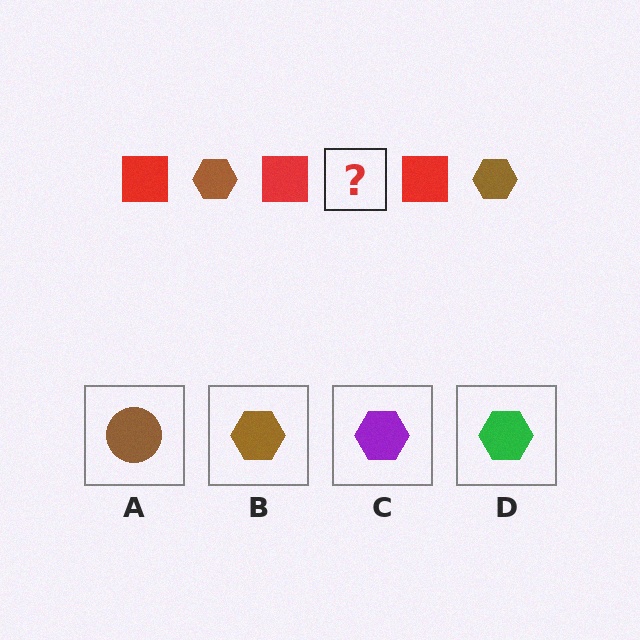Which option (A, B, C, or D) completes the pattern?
B.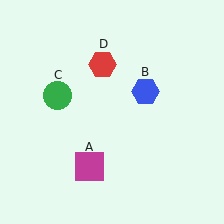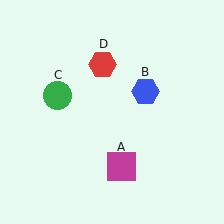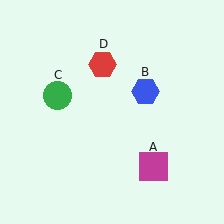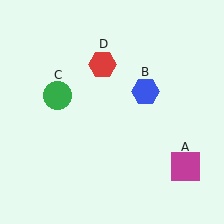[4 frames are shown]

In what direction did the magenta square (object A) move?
The magenta square (object A) moved right.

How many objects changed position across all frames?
1 object changed position: magenta square (object A).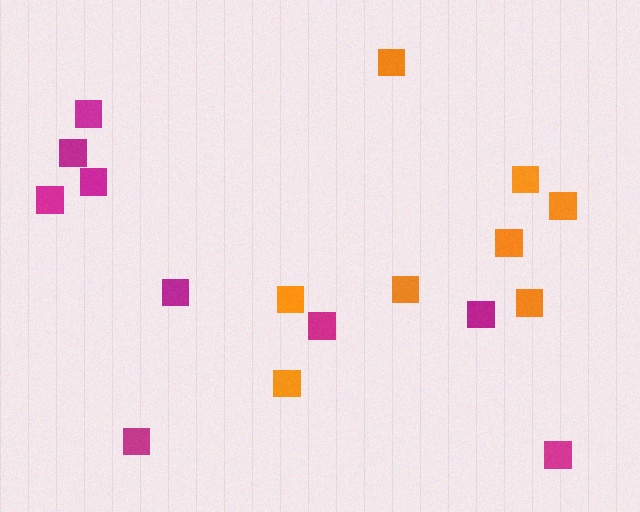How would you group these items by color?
There are 2 groups: one group of magenta squares (9) and one group of orange squares (8).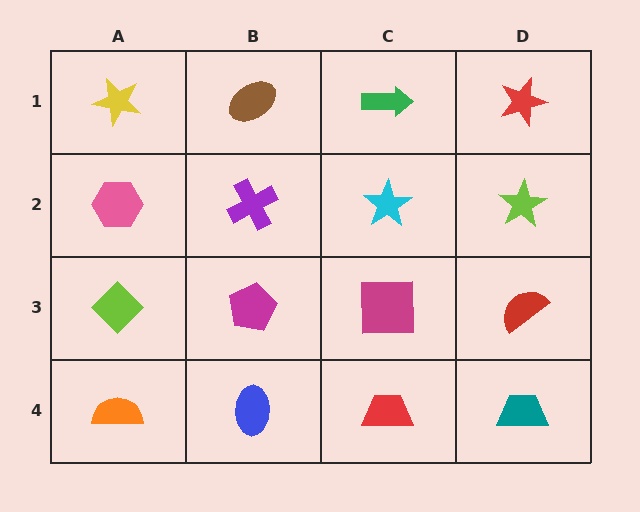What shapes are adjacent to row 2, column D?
A red star (row 1, column D), a red semicircle (row 3, column D), a cyan star (row 2, column C).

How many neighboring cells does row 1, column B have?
3.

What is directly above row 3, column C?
A cyan star.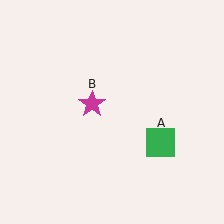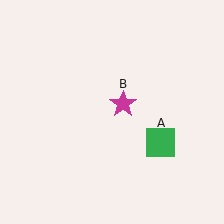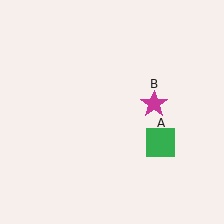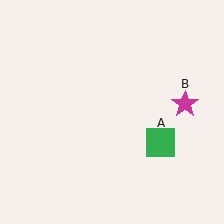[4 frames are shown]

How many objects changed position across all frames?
1 object changed position: magenta star (object B).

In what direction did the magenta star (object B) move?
The magenta star (object B) moved right.